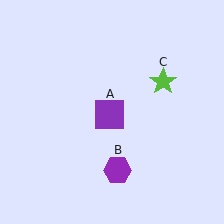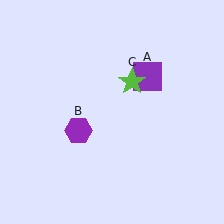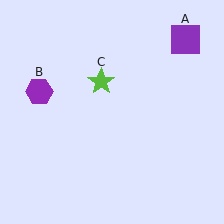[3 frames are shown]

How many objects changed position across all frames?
3 objects changed position: purple square (object A), purple hexagon (object B), lime star (object C).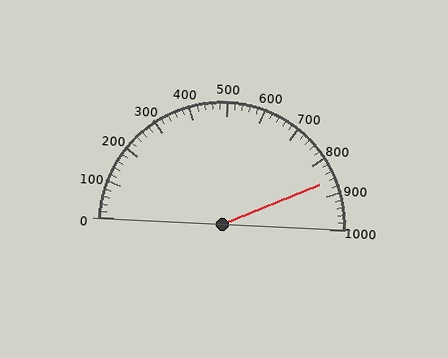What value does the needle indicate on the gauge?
The needle indicates approximately 860.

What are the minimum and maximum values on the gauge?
The gauge ranges from 0 to 1000.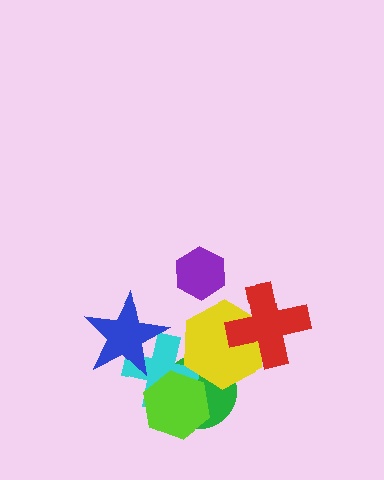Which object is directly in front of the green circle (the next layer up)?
The cyan cross is directly in front of the green circle.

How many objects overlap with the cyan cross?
4 objects overlap with the cyan cross.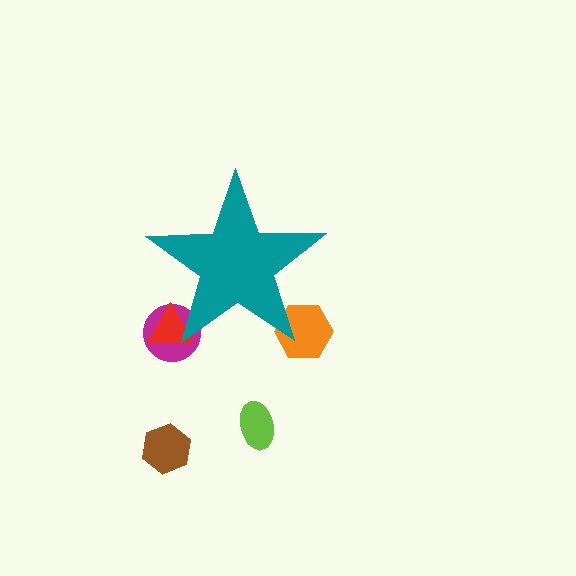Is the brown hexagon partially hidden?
No, the brown hexagon is fully visible.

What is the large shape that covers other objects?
A teal star.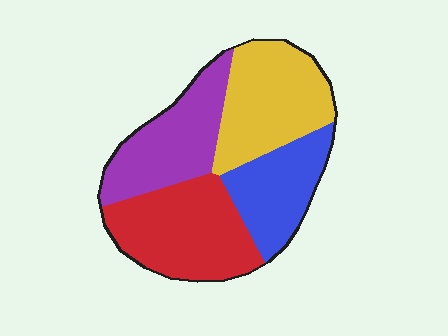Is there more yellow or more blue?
Yellow.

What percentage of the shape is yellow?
Yellow takes up about one quarter (1/4) of the shape.